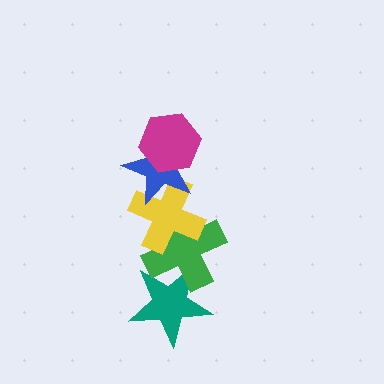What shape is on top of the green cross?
The yellow cross is on top of the green cross.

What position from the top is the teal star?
The teal star is 5th from the top.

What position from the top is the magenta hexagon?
The magenta hexagon is 1st from the top.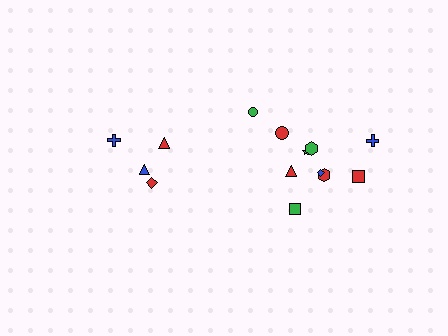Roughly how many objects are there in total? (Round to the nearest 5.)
Roughly 15 objects in total.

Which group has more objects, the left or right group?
The right group.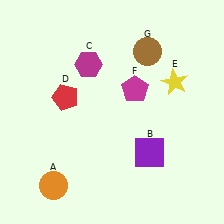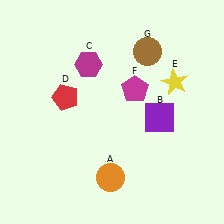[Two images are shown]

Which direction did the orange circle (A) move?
The orange circle (A) moved right.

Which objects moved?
The objects that moved are: the orange circle (A), the purple square (B).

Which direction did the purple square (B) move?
The purple square (B) moved up.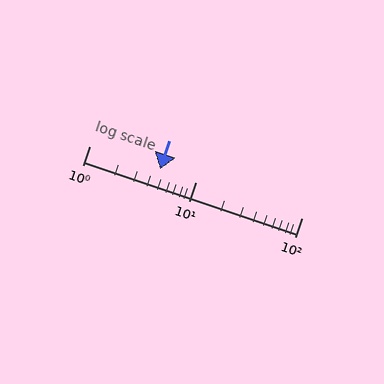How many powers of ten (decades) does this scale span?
The scale spans 2 decades, from 1 to 100.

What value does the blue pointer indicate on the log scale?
The pointer indicates approximately 4.6.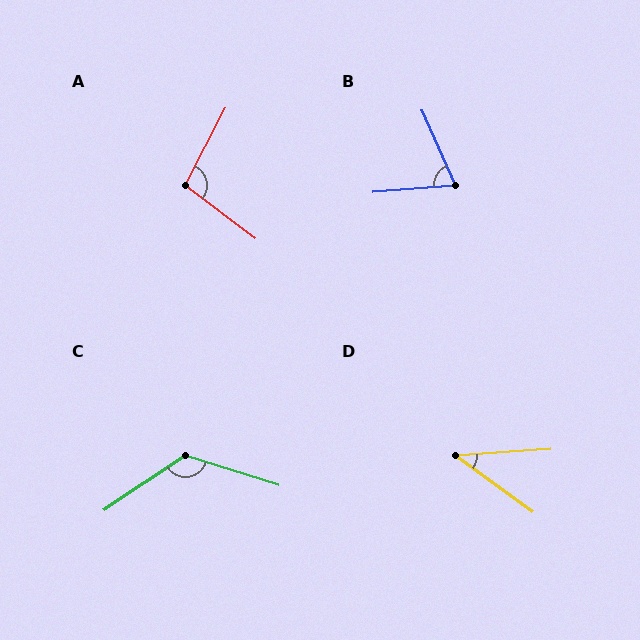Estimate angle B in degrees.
Approximately 70 degrees.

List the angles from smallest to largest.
D (40°), B (70°), A (100°), C (129°).